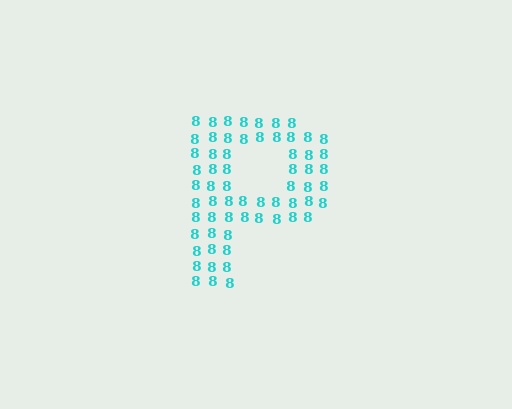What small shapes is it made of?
It is made of small digit 8's.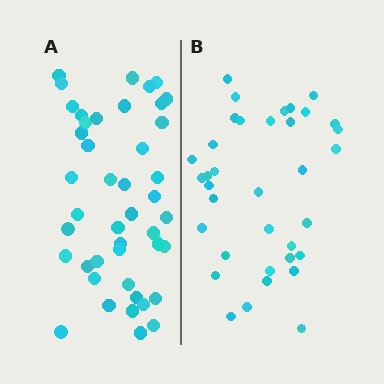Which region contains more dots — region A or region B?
Region A (the left region) has more dots.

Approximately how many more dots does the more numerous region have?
Region A has roughly 8 or so more dots than region B.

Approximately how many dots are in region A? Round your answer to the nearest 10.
About 40 dots. (The exact count is 44, which rounds to 40.)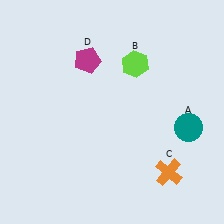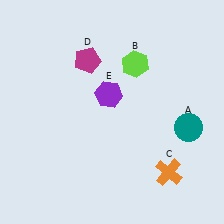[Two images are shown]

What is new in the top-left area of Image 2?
A purple hexagon (E) was added in the top-left area of Image 2.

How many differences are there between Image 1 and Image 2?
There is 1 difference between the two images.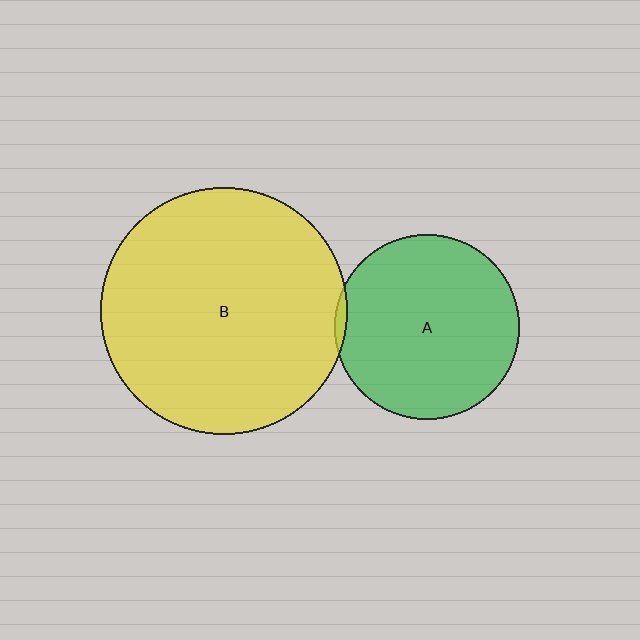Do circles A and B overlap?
Yes.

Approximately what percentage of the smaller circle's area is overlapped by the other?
Approximately 5%.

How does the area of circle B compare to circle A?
Approximately 1.8 times.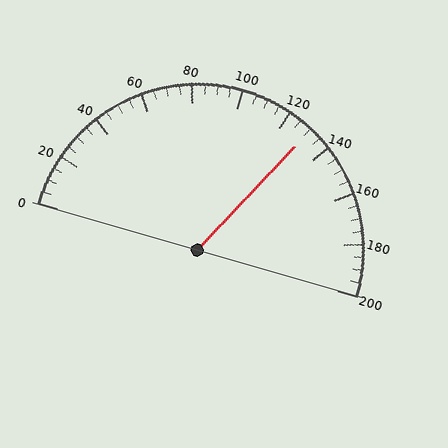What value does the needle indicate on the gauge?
The needle indicates approximately 130.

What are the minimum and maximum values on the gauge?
The gauge ranges from 0 to 200.